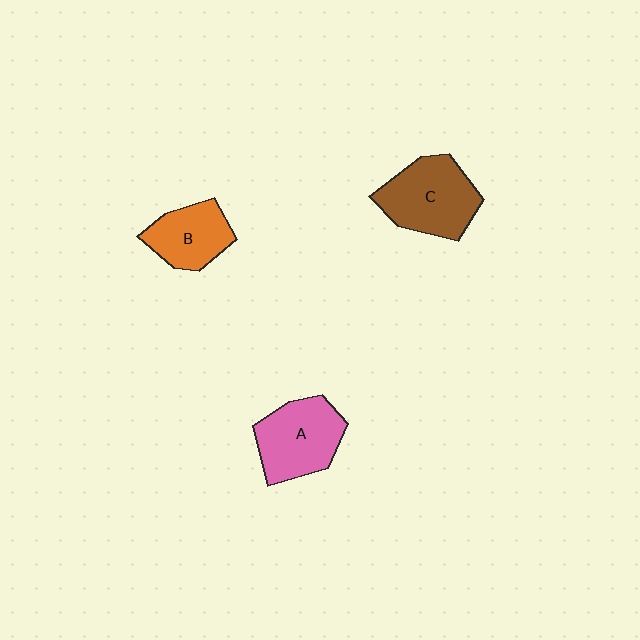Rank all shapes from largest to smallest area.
From largest to smallest: C (brown), A (pink), B (orange).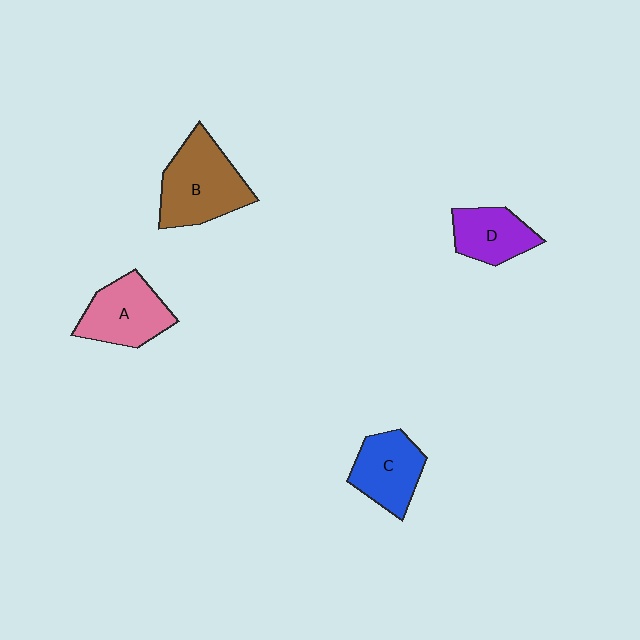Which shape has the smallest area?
Shape D (purple).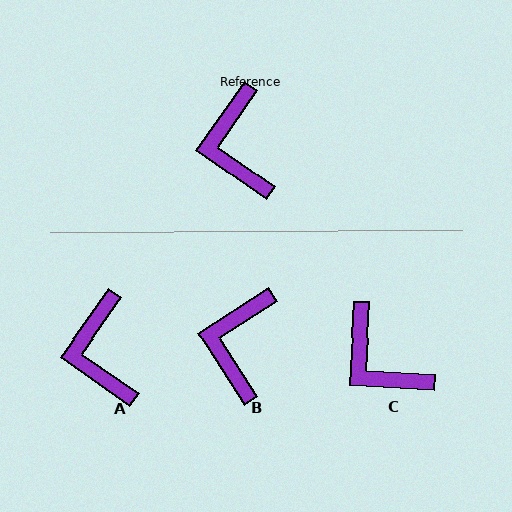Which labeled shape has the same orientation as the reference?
A.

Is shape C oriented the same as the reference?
No, it is off by about 32 degrees.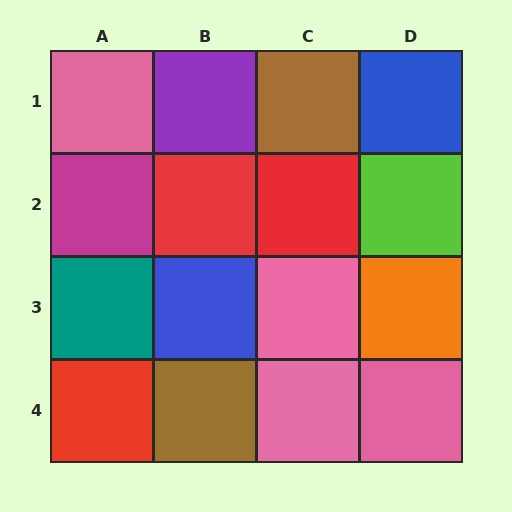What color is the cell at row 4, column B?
Brown.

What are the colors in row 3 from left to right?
Teal, blue, pink, orange.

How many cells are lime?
1 cell is lime.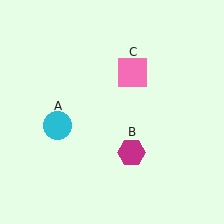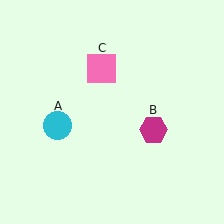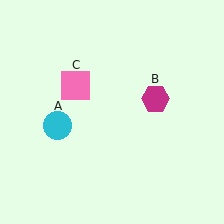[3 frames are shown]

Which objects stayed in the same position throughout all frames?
Cyan circle (object A) remained stationary.